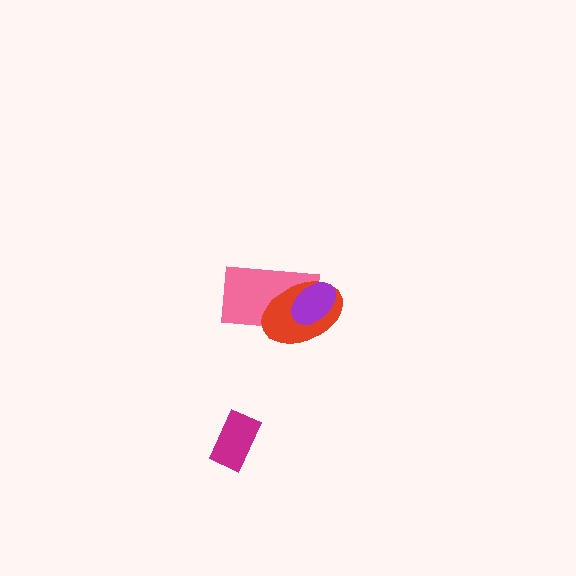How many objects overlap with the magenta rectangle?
0 objects overlap with the magenta rectangle.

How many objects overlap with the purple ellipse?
2 objects overlap with the purple ellipse.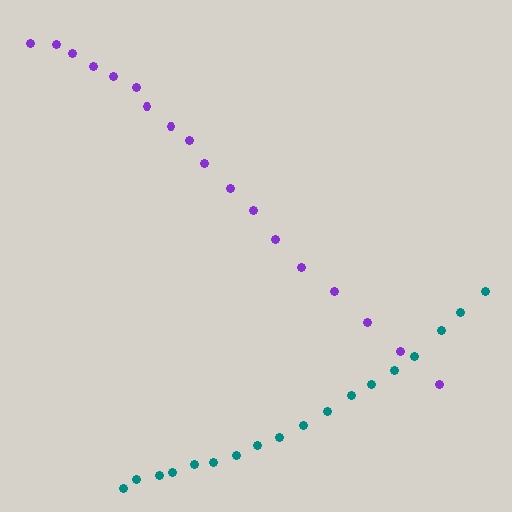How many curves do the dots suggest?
There are 2 distinct paths.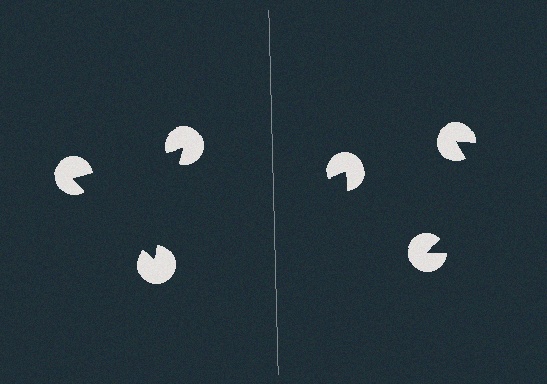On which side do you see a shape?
An illusory triangle appears on the left side. On the right side the wedge cuts are rotated, so no coherent shape forms.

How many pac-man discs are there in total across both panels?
6 — 3 on each side.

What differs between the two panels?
The pac-man discs are positioned identically on both sides; only the wedge orientations differ. On the left they align to a triangle; on the right they are misaligned.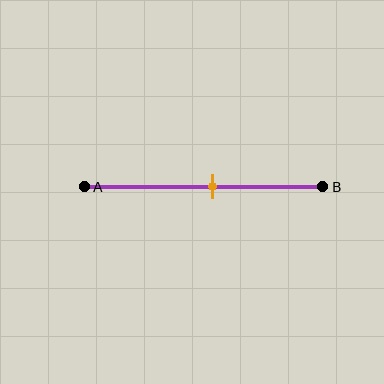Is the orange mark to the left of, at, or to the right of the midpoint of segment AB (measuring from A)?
The orange mark is to the right of the midpoint of segment AB.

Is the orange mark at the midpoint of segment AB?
No, the mark is at about 55% from A, not at the 50% midpoint.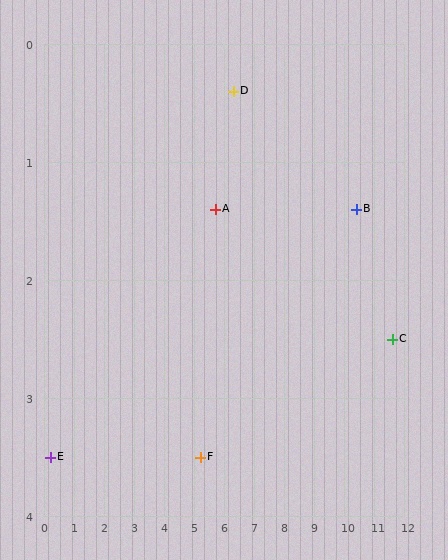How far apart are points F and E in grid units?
Points F and E are about 5.0 grid units apart.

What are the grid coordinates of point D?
Point D is at approximately (6.3, 0.4).